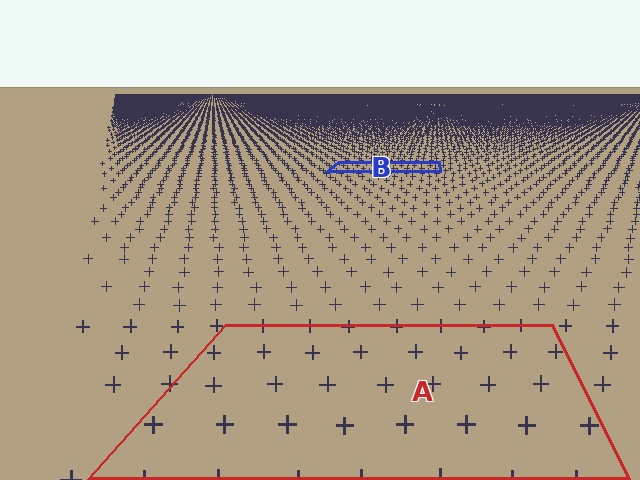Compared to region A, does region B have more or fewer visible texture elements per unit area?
Region B has more texture elements per unit area — they are packed more densely because it is farther away.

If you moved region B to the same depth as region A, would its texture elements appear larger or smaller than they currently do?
They would appear larger. At a closer depth, the same texture elements are projected at a bigger on-screen size.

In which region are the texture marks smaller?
The texture marks are smaller in region B, because it is farther away.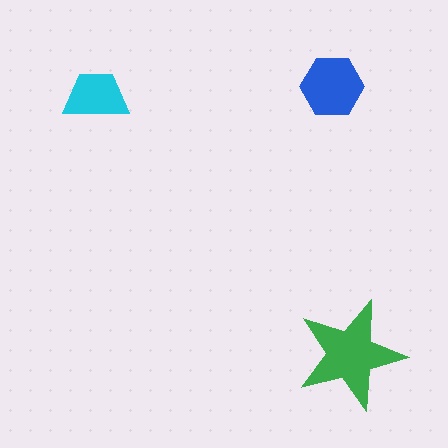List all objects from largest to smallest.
The green star, the blue hexagon, the cyan trapezoid.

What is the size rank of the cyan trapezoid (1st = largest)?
3rd.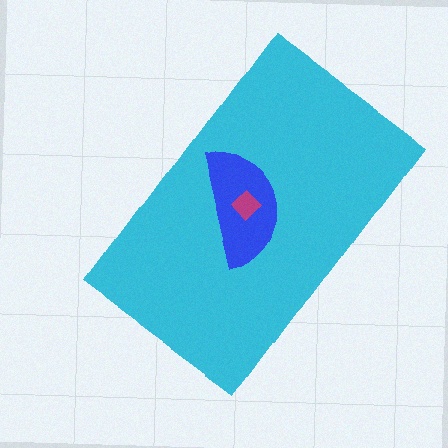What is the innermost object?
The magenta diamond.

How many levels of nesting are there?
3.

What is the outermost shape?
The cyan rectangle.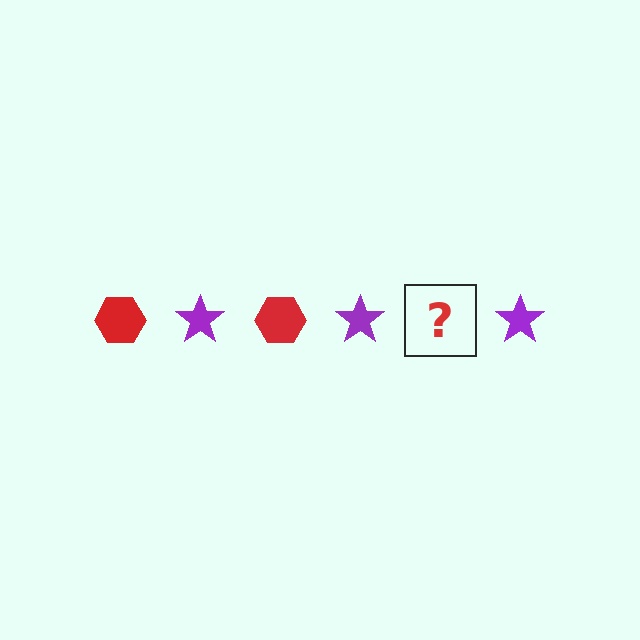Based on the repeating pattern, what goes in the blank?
The blank should be a red hexagon.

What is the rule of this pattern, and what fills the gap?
The rule is that the pattern alternates between red hexagon and purple star. The gap should be filled with a red hexagon.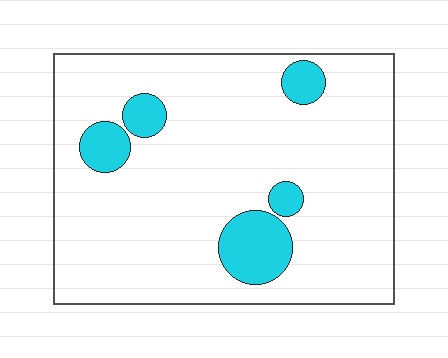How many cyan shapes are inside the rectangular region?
5.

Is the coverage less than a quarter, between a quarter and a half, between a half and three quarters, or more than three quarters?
Less than a quarter.